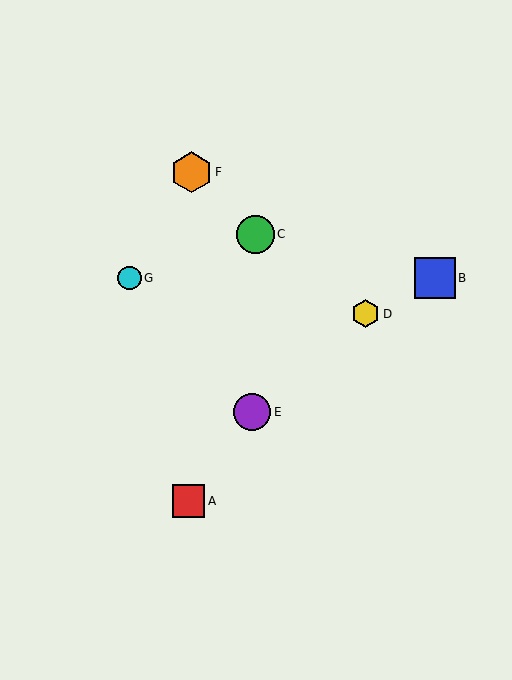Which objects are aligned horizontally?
Objects B, G are aligned horizontally.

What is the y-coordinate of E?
Object E is at y≈412.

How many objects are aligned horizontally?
2 objects (B, G) are aligned horizontally.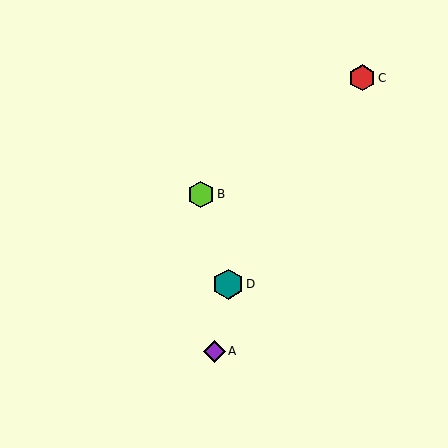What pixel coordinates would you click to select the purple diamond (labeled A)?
Click at (215, 351) to select the purple diamond A.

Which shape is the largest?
The teal hexagon (labeled D) is the largest.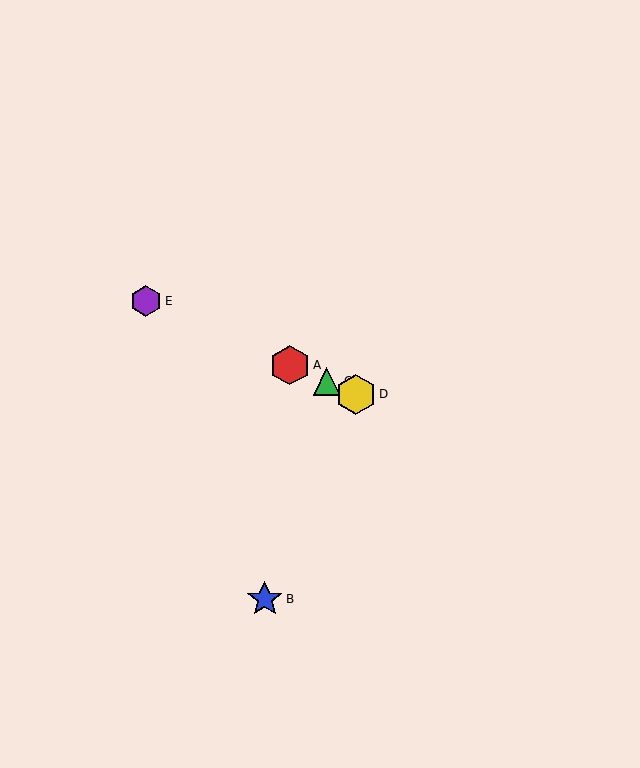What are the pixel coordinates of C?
Object C is at (327, 381).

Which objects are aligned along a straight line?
Objects A, C, D, E are aligned along a straight line.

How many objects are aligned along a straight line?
4 objects (A, C, D, E) are aligned along a straight line.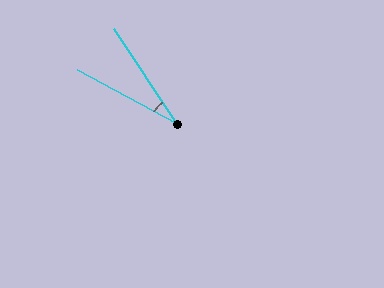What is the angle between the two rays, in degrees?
Approximately 28 degrees.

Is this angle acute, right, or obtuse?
It is acute.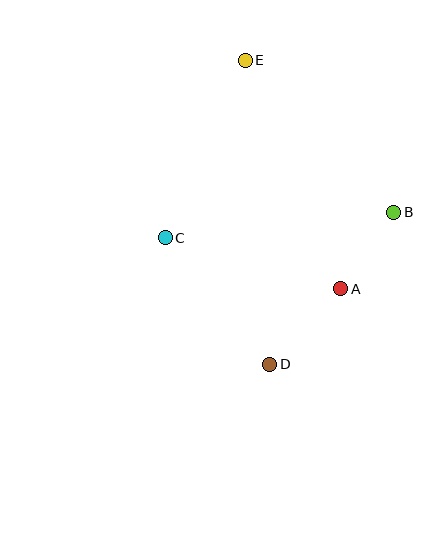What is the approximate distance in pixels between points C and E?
The distance between C and E is approximately 194 pixels.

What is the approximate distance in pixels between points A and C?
The distance between A and C is approximately 183 pixels.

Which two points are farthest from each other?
Points D and E are farthest from each other.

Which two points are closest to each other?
Points A and B are closest to each other.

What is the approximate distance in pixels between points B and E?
The distance between B and E is approximately 212 pixels.